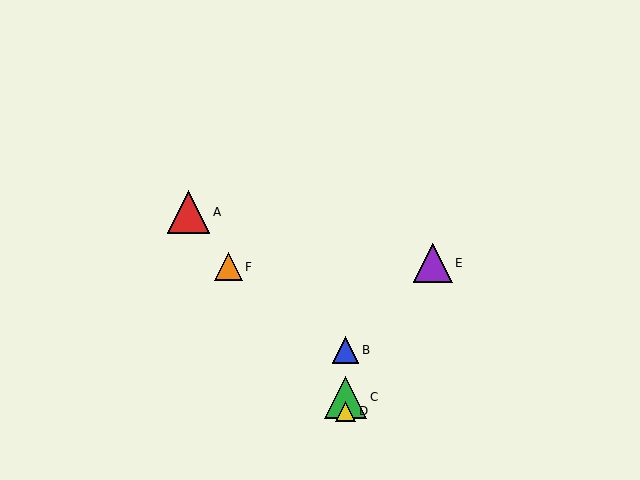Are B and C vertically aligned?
Yes, both are at x≈346.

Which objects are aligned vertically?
Objects B, C, D are aligned vertically.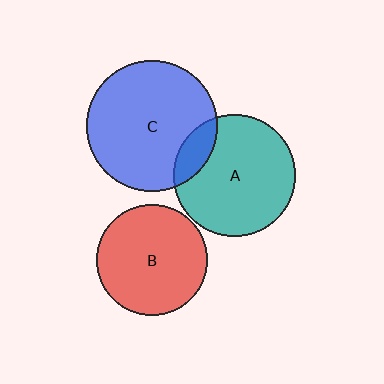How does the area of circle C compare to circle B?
Approximately 1.4 times.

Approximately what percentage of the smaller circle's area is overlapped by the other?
Approximately 15%.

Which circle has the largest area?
Circle C (blue).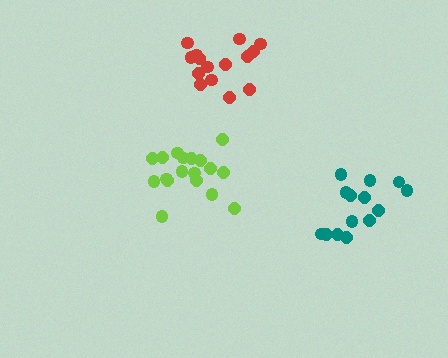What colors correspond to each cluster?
The clusters are colored: red, teal, lime.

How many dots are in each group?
Group 1: 15 dots, Group 2: 14 dots, Group 3: 18 dots (47 total).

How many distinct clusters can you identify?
There are 3 distinct clusters.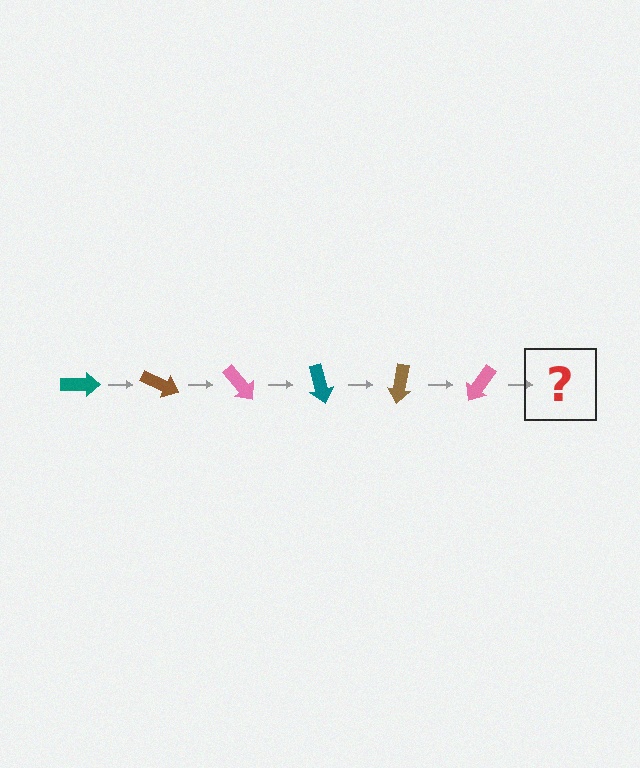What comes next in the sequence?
The next element should be a teal arrow, rotated 150 degrees from the start.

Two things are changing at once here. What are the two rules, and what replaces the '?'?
The two rules are that it rotates 25 degrees each step and the color cycles through teal, brown, and pink. The '?' should be a teal arrow, rotated 150 degrees from the start.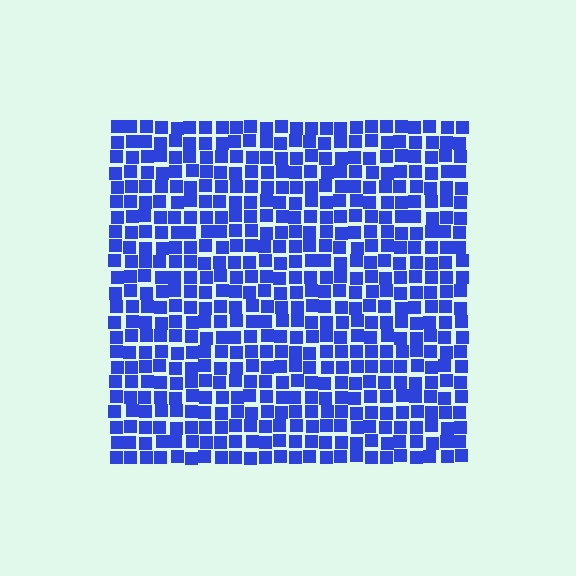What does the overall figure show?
The overall figure shows a square.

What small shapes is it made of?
It is made of small squares.